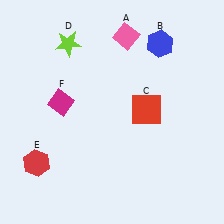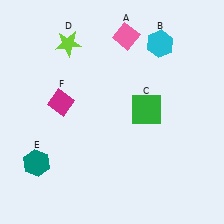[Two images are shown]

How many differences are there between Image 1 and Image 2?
There are 3 differences between the two images.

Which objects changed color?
B changed from blue to cyan. C changed from red to green. E changed from red to teal.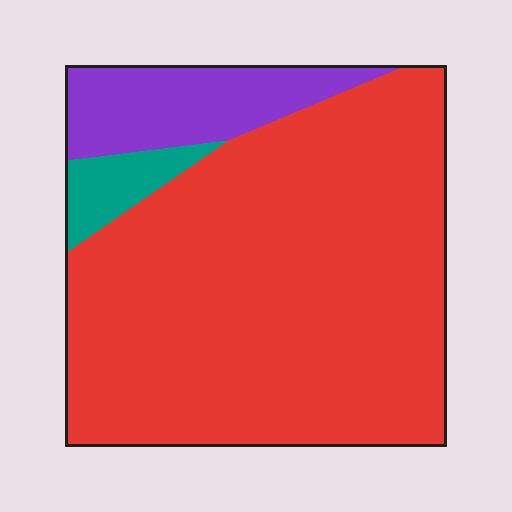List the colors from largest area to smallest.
From largest to smallest: red, purple, teal.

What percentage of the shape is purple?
Purple takes up about one eighth (1/8) of the shape.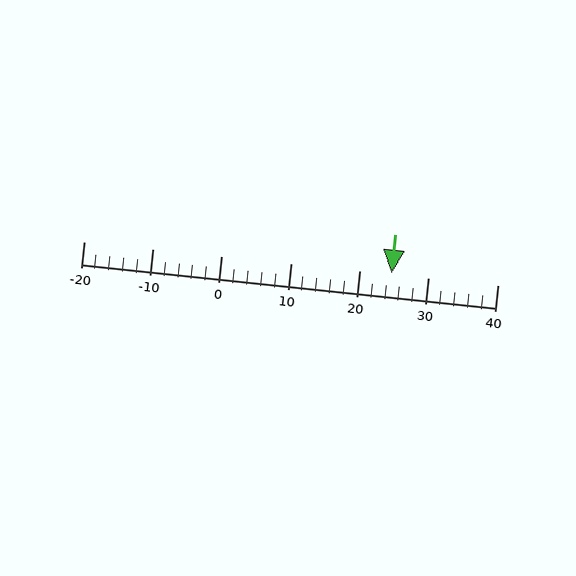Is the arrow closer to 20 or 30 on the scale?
The arrow is closer to 20.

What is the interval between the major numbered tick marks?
The major tick marks are spaced 10 units apart.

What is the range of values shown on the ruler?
The ruler shows values from -20 to 40.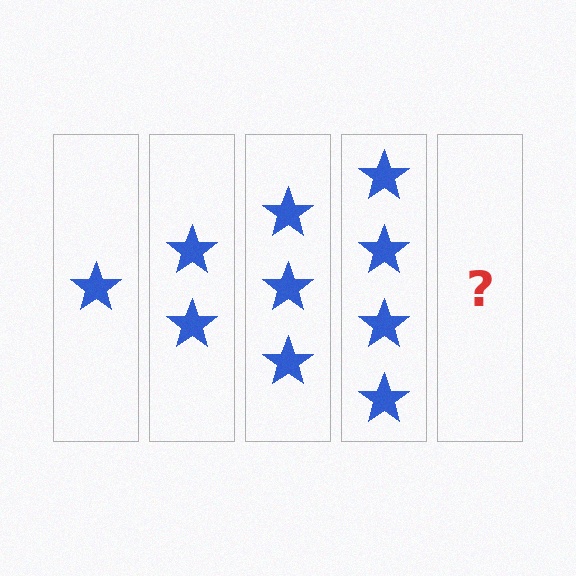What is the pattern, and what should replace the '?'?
The pattern is that each step adds one more star. The '?' should be 5 stars.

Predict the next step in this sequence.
The next step is 5 stars.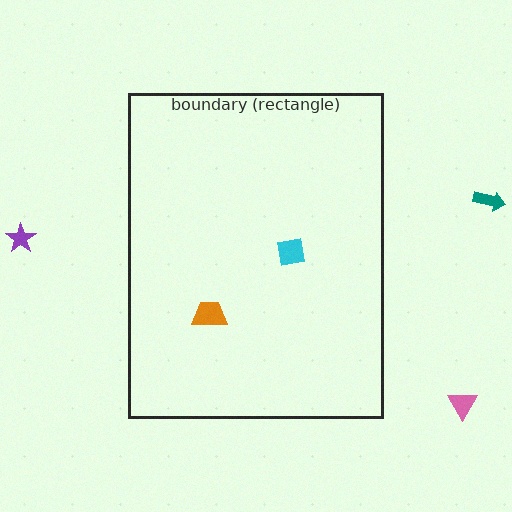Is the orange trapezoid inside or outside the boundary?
Inside.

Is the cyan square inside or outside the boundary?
Inside.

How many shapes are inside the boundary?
2 inside, 3 outside.